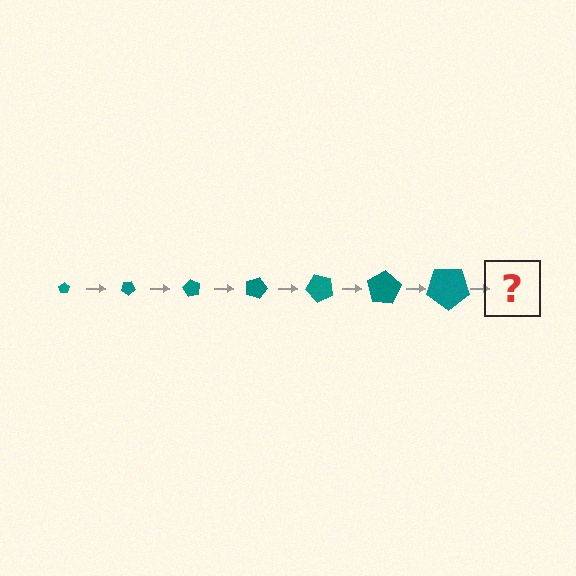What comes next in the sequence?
The next element should be a pentagon, larger than the previous one and rotated 210 degrees from the start.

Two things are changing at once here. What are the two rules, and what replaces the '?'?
The two rules are that the pentagon grows larger each step and it rotates 30 degrees each step. The '?' should be a pentagon, larger than the previous one and rotated 210 degrees from the start.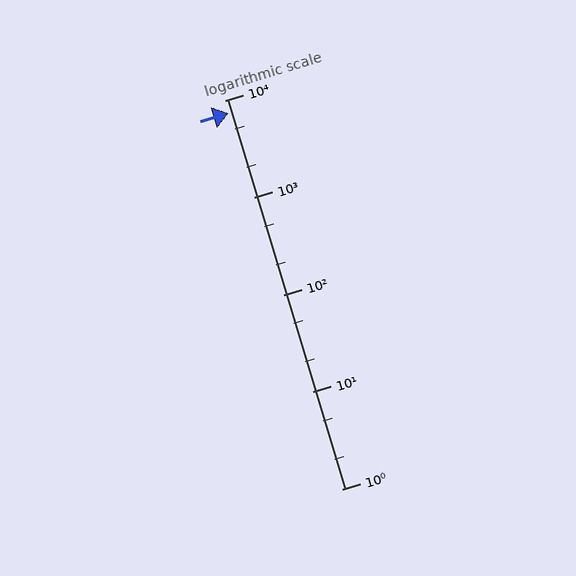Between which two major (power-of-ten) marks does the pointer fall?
The pointer is between 1000 and 10000.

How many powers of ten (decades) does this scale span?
The scale spans 4 decades, from 1 to 10000.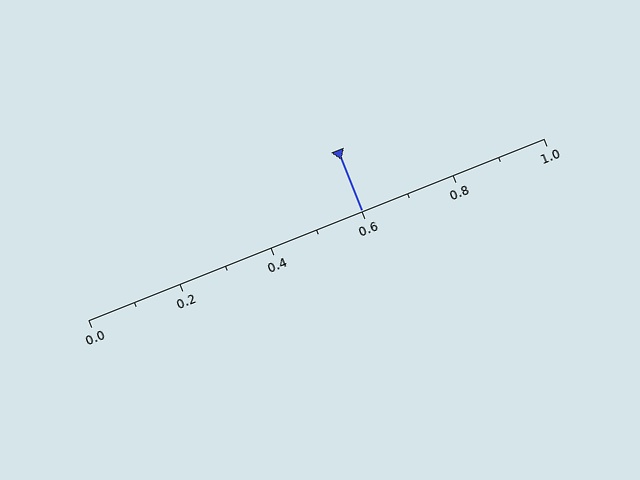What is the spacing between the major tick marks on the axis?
The major ticks are spaced 0.2 apart.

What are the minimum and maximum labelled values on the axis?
The axis runs from 0.0 to 1.0.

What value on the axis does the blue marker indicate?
The marker indicates approximately 0.6.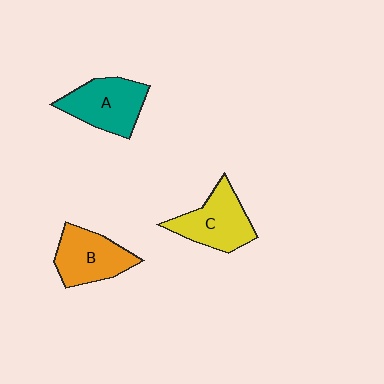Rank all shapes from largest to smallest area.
From largest to smallest: A (teal), C (yellow), B (orange).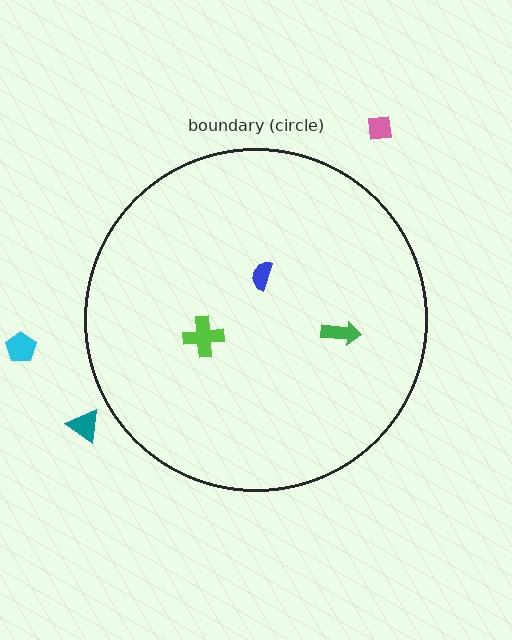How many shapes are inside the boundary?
3 inside, 3 outside.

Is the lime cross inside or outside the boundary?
Inside.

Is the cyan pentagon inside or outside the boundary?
Outside.